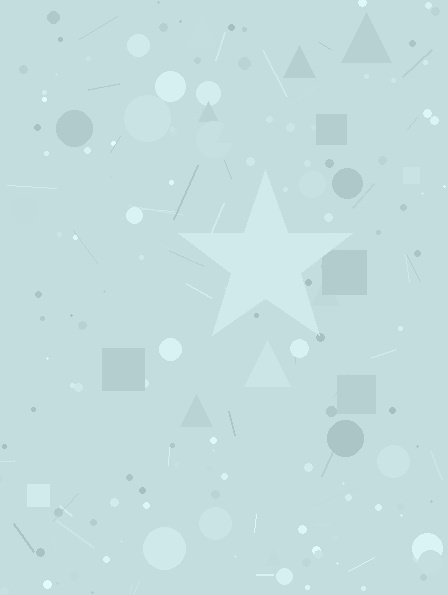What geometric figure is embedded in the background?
A star is embedded in the background.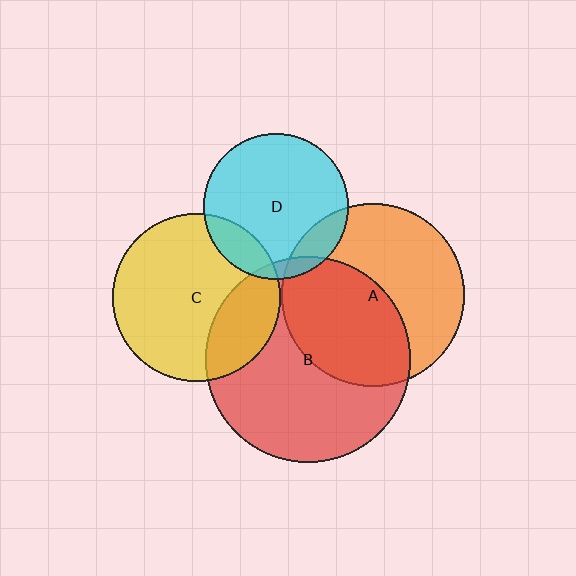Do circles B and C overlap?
Yes.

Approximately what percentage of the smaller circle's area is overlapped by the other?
Approximately 25%.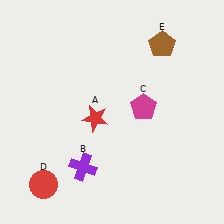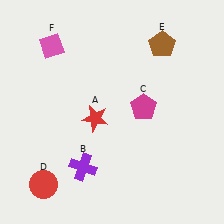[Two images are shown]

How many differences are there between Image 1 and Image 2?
There is 1 difference between the two images.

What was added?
A pink diamond (F) was added in Image 2.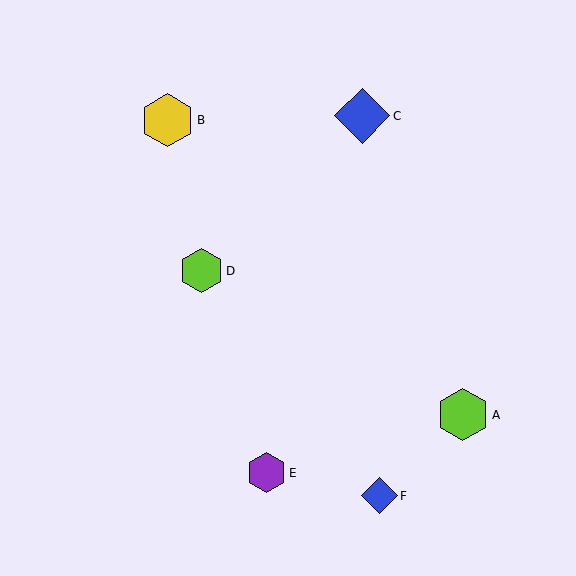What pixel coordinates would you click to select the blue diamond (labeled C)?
Click at (362, 116) to select the blue diamond C.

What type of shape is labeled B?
Shape B is a yellow hexagon.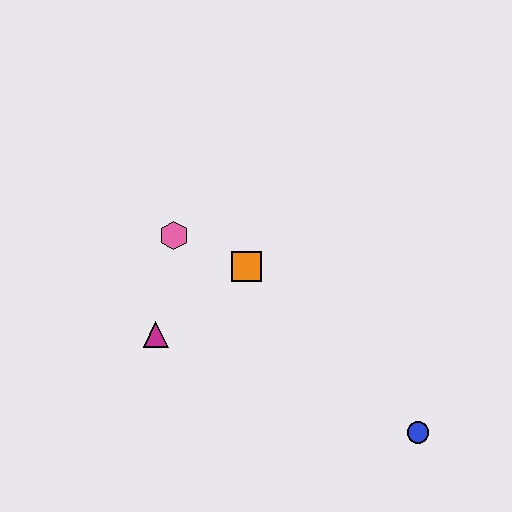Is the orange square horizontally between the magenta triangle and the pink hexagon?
No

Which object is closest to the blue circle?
The orange square is closest to the blue circle.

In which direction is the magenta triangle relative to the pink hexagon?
The magenta triangle is below the pink hexagon.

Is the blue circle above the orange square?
No